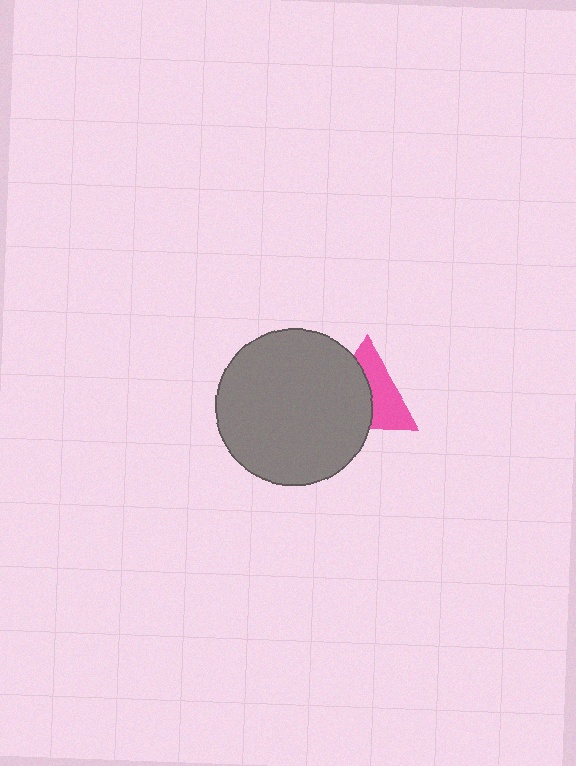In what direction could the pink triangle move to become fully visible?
The pink triangle could move right. That would shift it out from behind the gray circle entirely.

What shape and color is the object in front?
The object in front is a gray circle.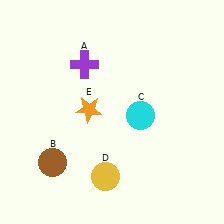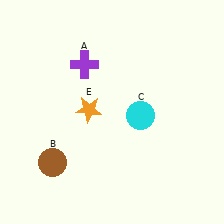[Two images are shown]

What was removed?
The yellow circle (D) was removed in Image 2.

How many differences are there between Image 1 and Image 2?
There is 1 difference between the two images.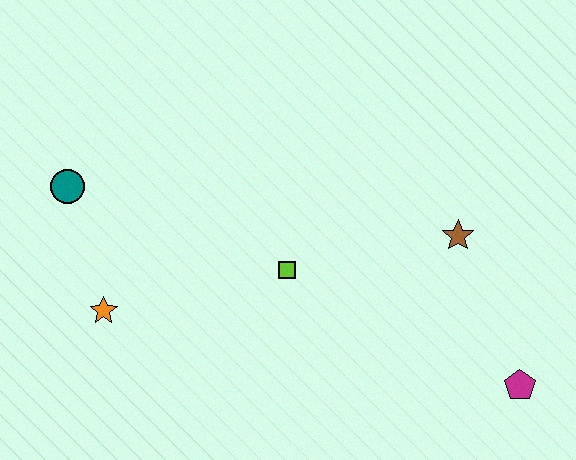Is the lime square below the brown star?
Yes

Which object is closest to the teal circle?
The orange star is closest to the teal circle.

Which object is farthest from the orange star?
The magenta pentagon is farthest from the orange star.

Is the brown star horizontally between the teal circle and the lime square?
No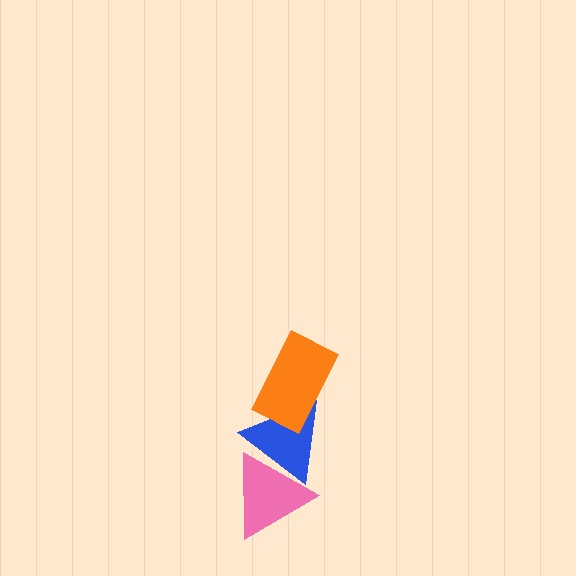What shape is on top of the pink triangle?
The blue triangle is on top of the pink triangle.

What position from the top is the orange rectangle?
The orange rectangle is 1st from the top.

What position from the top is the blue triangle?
The blue triangle is 2nd from the top.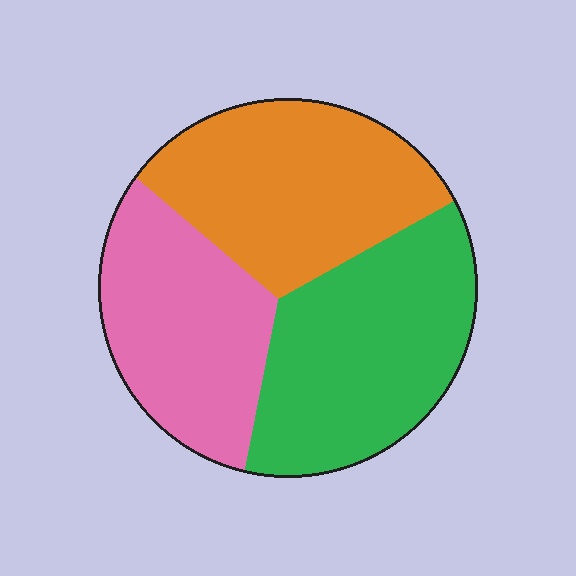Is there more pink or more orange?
Orange.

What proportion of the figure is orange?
Orange takes up between a third and a half of the figure.